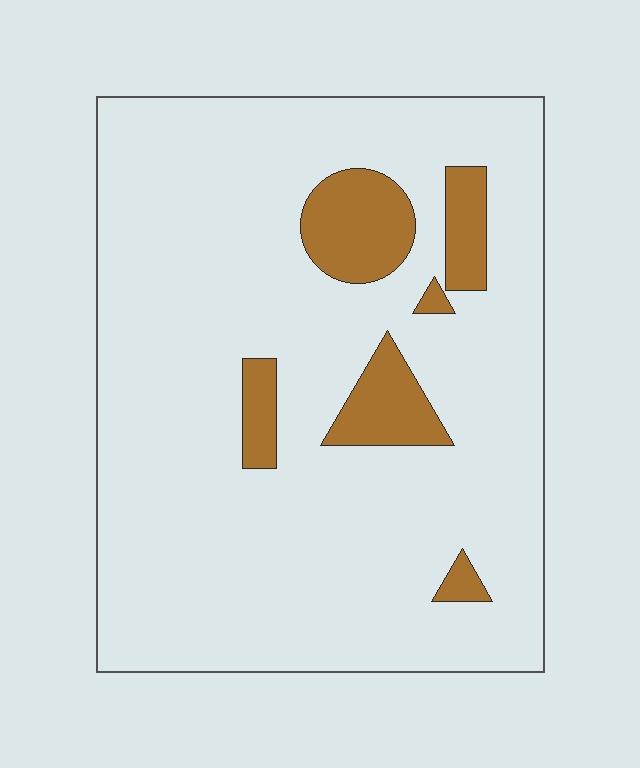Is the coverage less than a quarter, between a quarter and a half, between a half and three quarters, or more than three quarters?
Less than a quarter.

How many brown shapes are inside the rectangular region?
6.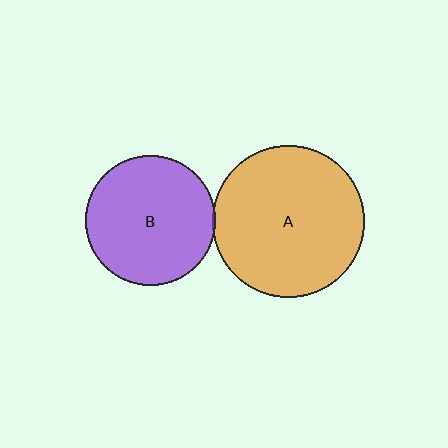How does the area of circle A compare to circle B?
Approximately 1.4 times.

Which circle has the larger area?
Circle A (orange).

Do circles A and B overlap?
Yes.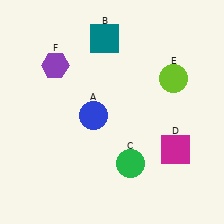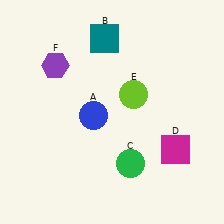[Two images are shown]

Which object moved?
The lime circle (E) moved left.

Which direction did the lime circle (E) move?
The lime circle (E) moved left.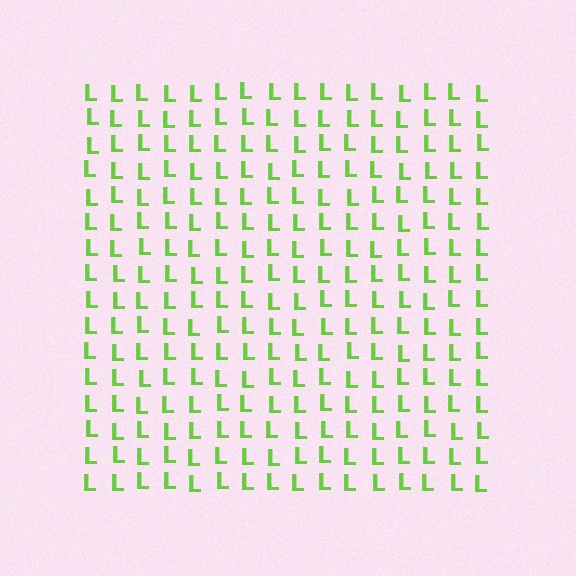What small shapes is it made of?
It is made of small letter L's.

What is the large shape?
The large shape is a square.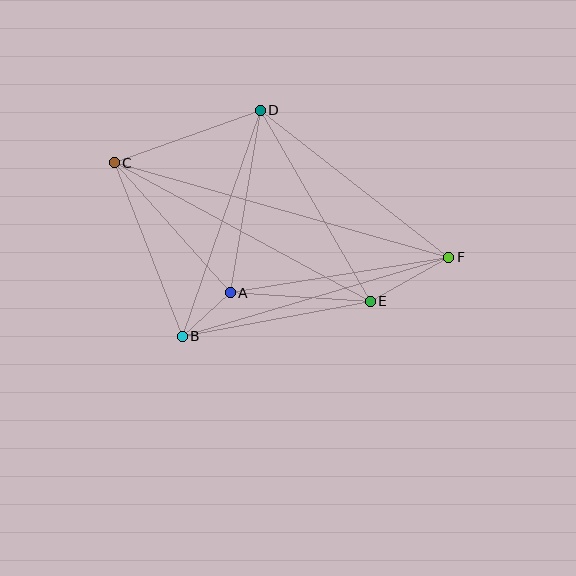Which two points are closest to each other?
Points A and B are closest to each other.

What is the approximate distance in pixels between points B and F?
The distance between B and F is approximately 278 pixels.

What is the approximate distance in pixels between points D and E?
The distance between D and E is approximately 221 pixels.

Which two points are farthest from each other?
Points C and F are farthest from each other.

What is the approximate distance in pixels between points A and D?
The distance between A and D is approximately 185 pixels.